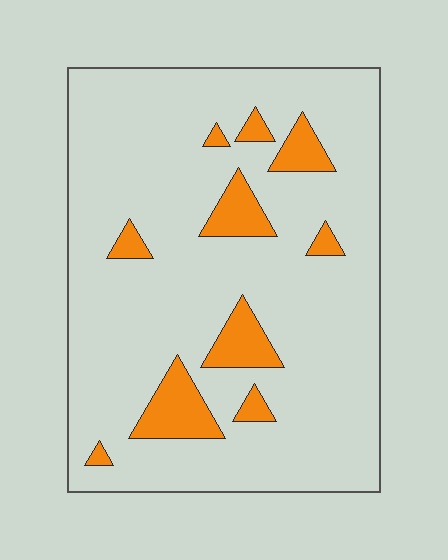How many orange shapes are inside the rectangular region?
10.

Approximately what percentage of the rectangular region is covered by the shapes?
Approximately 10%.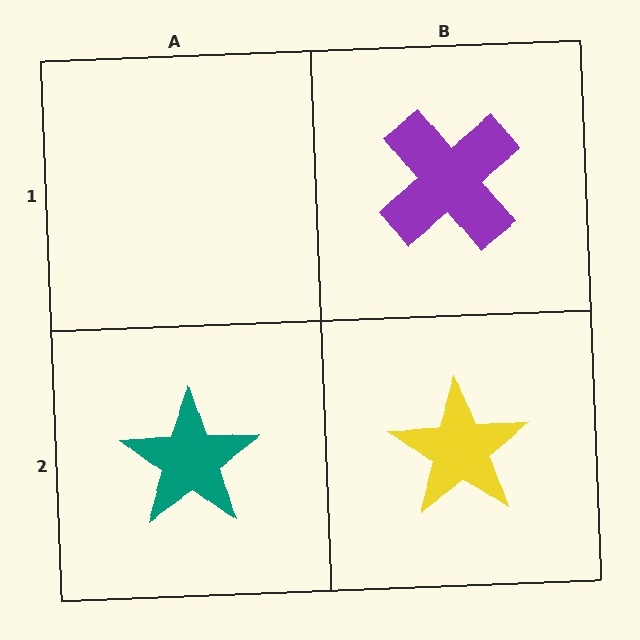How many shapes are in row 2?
2 shapes.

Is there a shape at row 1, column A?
No, that cell is empty.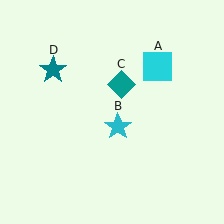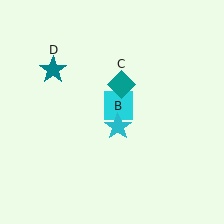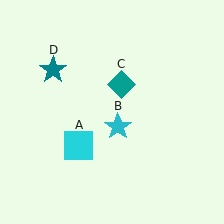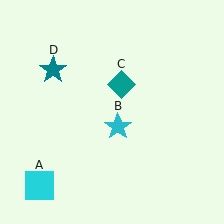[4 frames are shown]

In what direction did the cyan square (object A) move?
The cyan square (object A) moved down and to the left.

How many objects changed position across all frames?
1 object changed position: cyan square (object A).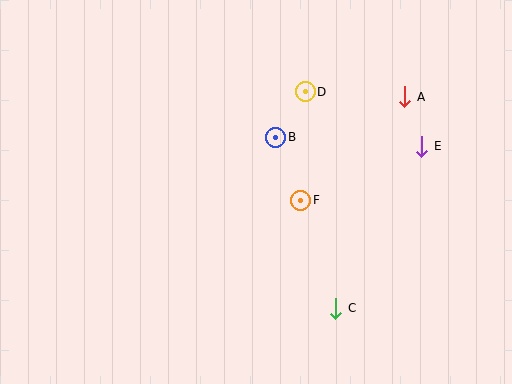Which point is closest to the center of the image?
Point F at (301, 200) is closest to the center.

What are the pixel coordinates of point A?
Point A is at (405, 97).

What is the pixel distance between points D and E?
The distance between D and E is 129 pixels.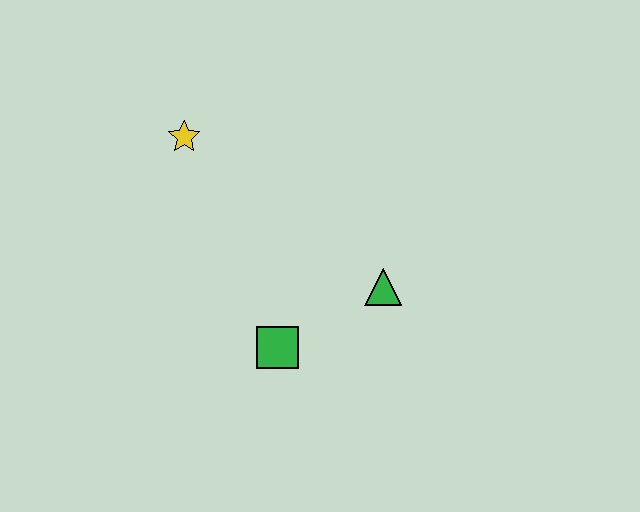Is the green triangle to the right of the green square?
Yes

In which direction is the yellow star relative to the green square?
The yellow star is above the green square.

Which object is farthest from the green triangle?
The yellow star is farthest from the green triangle.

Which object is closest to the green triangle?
The green square is closest to the green triangle.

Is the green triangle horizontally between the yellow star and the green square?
No